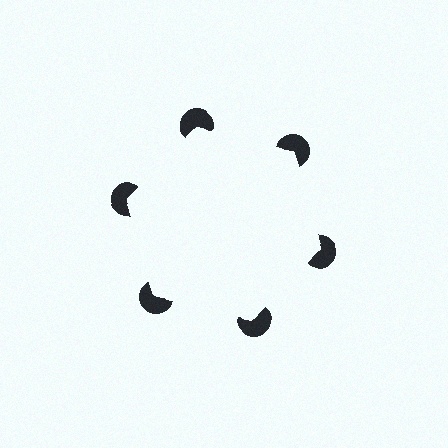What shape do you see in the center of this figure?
An illusory hexagon — its edges are inferred from the aligned wedge cuts in the pac-man discs, not physically drawn.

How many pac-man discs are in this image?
There are 6 — one at each vertex of the illusory hexagon.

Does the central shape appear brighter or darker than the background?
It typically appears slightly brighter than the background, even though no actual brightness change is drawn.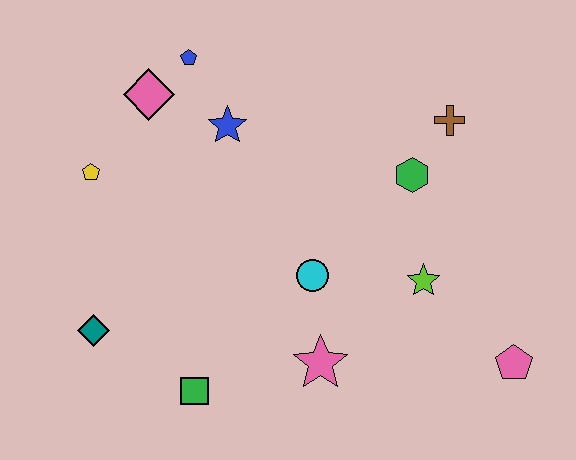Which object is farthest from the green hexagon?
The teal diamond is farthest from the green hexagon.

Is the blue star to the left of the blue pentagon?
No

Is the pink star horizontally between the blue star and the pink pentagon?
Yes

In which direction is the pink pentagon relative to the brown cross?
The pink pentagon is below the brown cross.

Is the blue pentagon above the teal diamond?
Yes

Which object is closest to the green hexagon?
The brown cross is closest to the green hexagon.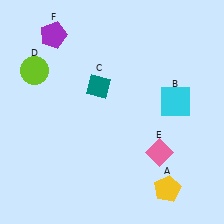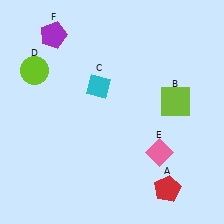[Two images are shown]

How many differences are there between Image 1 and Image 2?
There are 3 differences between the two images.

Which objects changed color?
A changed from yellow to red. B changed from cyan to lime. C changed from teal to cyan.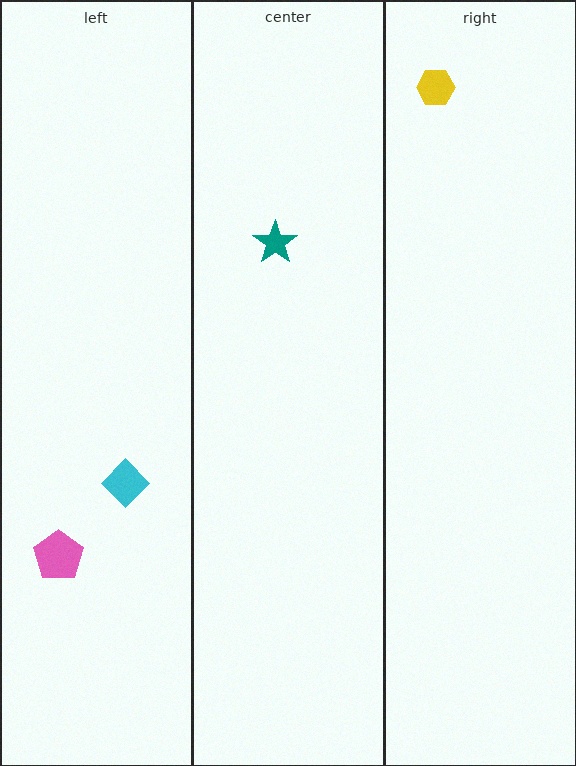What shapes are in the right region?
The yellow hexagon.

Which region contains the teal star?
The center region.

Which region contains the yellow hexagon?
The right region.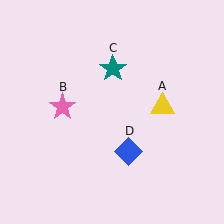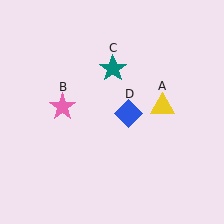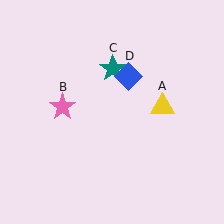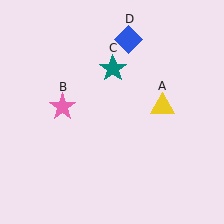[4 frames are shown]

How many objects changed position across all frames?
1 object changed position: blue diamond (object D).